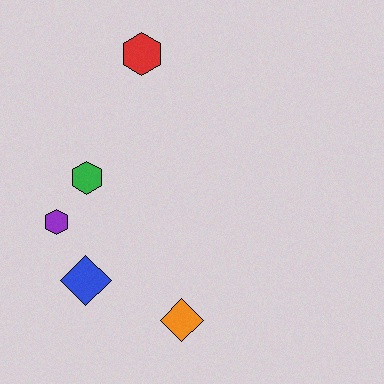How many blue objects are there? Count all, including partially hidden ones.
There is 1 blue object.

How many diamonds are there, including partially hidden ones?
There are 2 diamonds.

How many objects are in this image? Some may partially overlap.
There are 5 objects.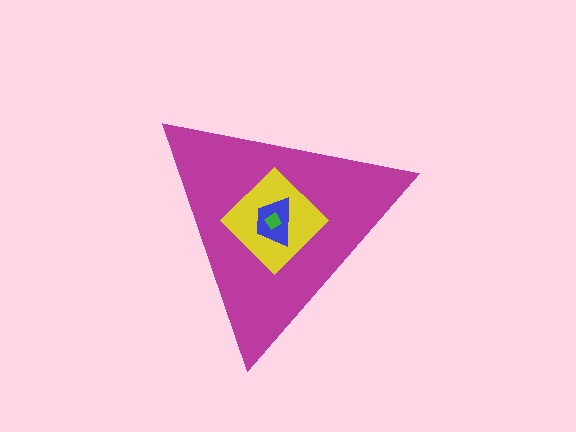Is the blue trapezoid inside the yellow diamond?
Yes.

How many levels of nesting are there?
4.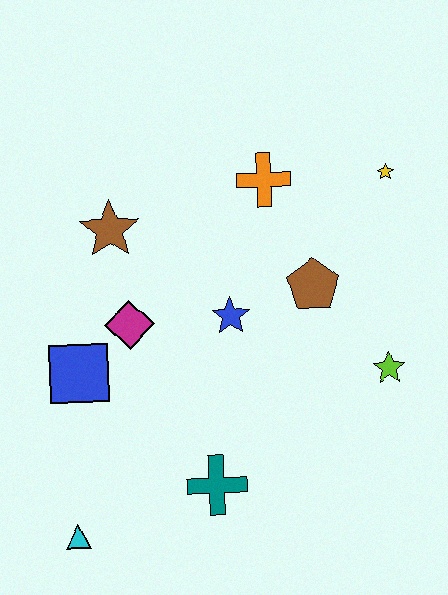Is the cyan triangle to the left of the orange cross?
Yes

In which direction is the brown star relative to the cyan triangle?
The brown star is above the cyan triangle.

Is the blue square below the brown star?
Yes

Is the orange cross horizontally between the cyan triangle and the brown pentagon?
Yes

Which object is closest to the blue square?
The magenta diamond is closest to the blue square.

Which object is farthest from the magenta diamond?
The yellow star is farthest from the magenta diamond.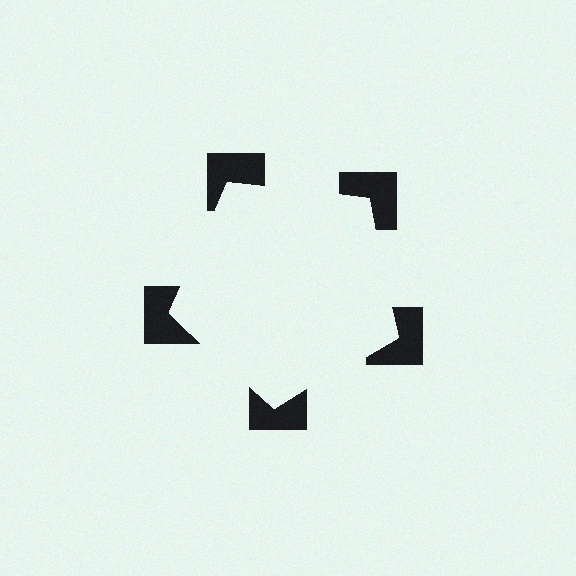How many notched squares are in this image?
There are 5 — one at each vertex of the illusory pentagon.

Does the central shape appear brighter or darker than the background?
It typically appears slightly brighter than the background, even though no actual brightness change is drawn.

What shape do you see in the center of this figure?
An illusory pentagon — its edges are inferred from the aligned wedge cuts in the notched squares, not physically drawn.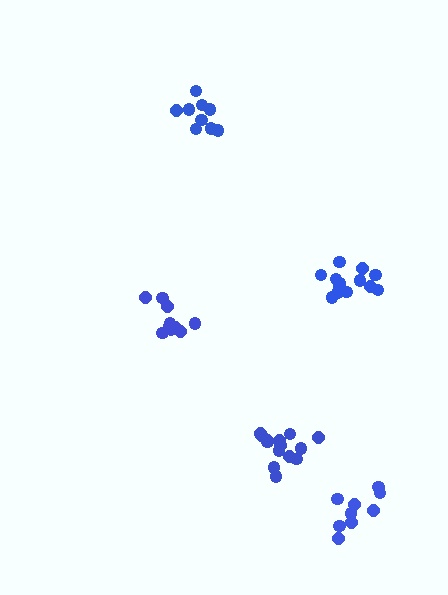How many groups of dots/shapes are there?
There are 5 groups.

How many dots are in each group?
Group 1: 9 dots, Group 2: 13 dots, Group 3: 14 dots, Group 4: 9 dots, Group 5: 10 dots (55 total).